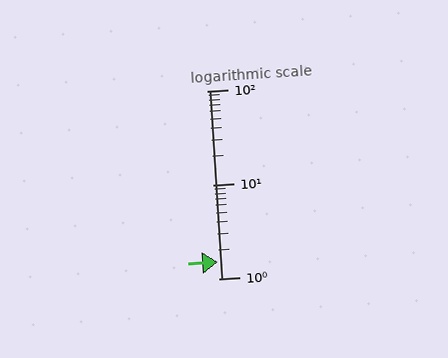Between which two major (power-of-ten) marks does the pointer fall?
The pointer is between 1 and 10.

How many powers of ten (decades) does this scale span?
The scale spans 2 decades, from 1 to 100.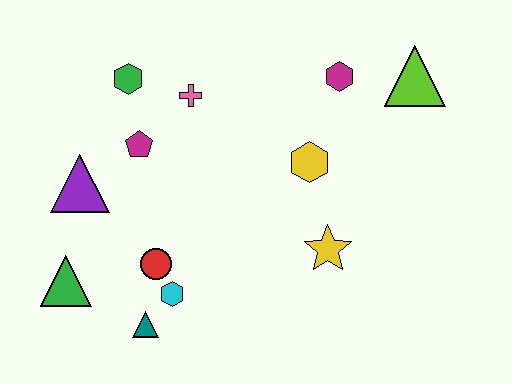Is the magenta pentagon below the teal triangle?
No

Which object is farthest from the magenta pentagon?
The lime triangle is farthest from the magenta pentagon.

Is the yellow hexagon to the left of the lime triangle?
Yes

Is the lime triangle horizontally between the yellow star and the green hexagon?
No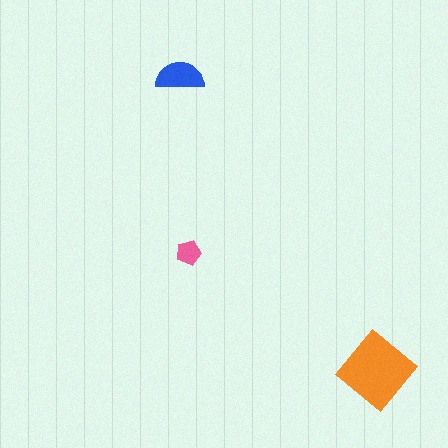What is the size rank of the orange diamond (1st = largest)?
1st.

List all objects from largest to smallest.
The orange diamond, the blue semicircle, the pink pentagon.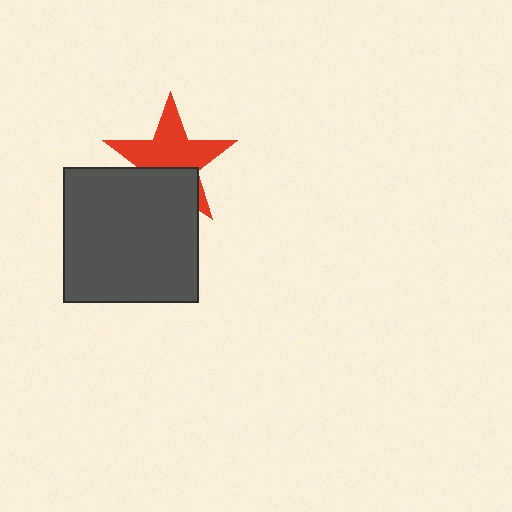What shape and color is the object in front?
The object in front is a dark gray square.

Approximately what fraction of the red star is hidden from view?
Roughly 35% of the red star is hidden behind the dark gray square.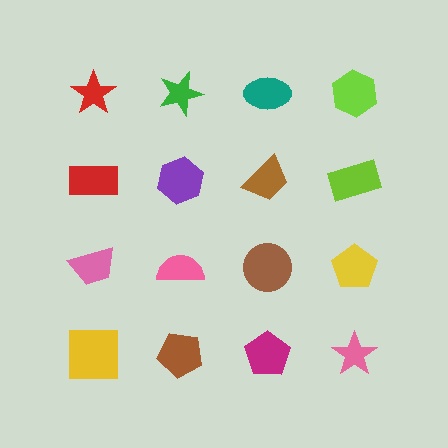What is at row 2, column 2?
A purple hexagon.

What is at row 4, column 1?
A yellow square.